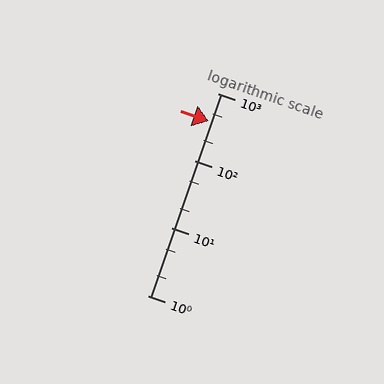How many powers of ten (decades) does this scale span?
The scale spans 3 decades, from 1 to 1000.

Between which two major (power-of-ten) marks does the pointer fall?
The pointer is between 100 and 1000.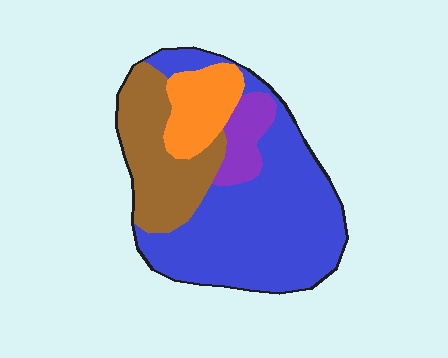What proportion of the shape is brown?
Brown takes up less than a quarter of the shape.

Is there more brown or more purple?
Brown.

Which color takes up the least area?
Purple, at roughly 10%.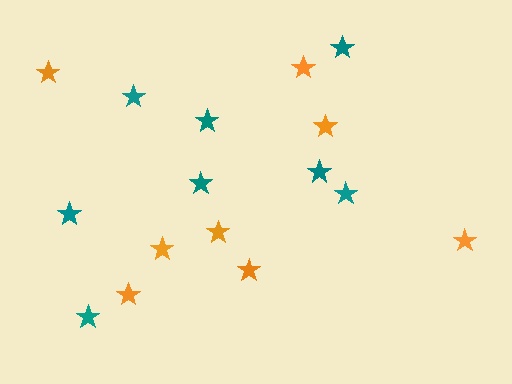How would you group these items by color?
There are 2 groups: one group of orange stars (8) and one group of teal stars (8).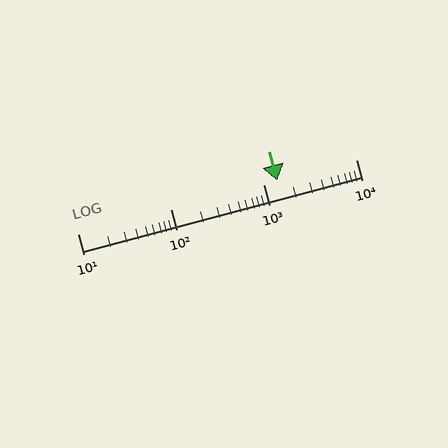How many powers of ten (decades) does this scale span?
The scale spans 3 decades, from 10 to 10000.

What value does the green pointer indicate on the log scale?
The pointer indicates approximately 1400.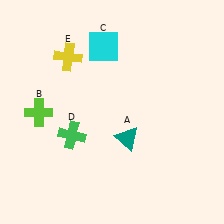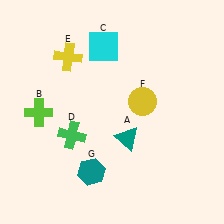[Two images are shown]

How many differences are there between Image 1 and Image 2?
There are 2 differences between the two images.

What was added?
A yellow circle (F), a teal hexagon (G) were added in Image 2.